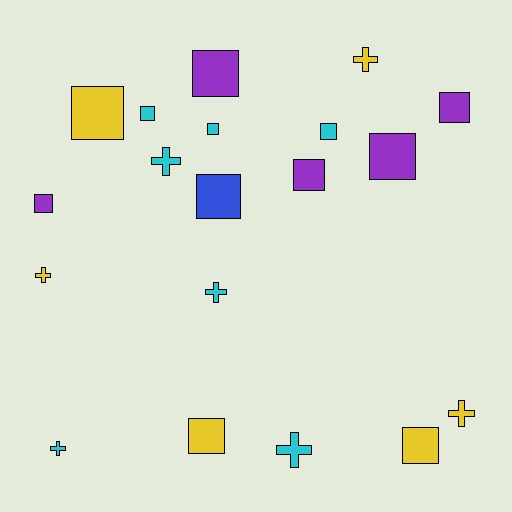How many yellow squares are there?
There are 3 yellow squares.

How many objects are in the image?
There are 19 objects.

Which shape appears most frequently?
Square, with 12 objects.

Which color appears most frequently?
Cyan, with 7 objects.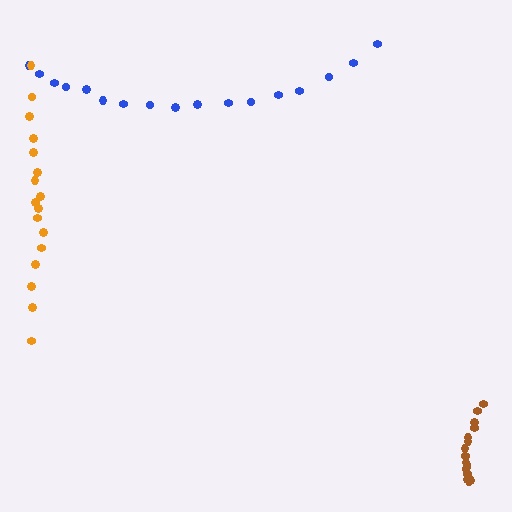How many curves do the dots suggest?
There are 3 distinct paths.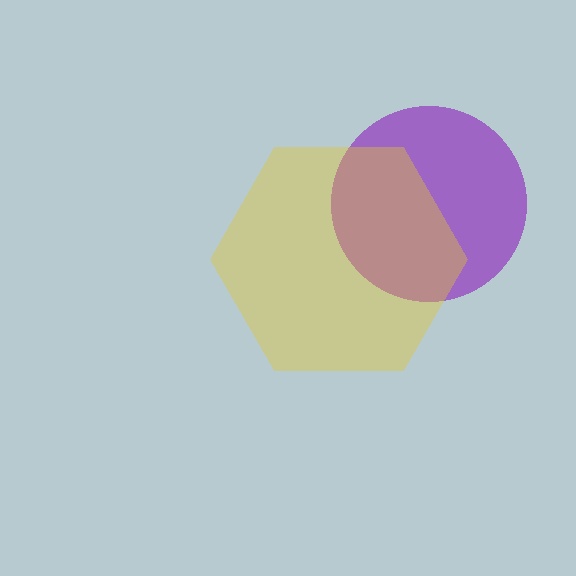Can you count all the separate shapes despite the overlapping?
Yes, there are 2 separate shapes.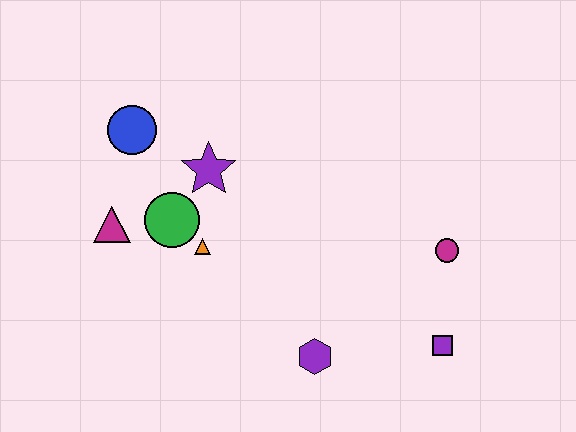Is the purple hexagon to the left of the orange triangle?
No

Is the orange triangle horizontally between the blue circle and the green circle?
No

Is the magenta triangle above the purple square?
Yes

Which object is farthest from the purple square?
The blue circle is farthest from the purple square.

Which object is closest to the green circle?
The orange triangle is closest to the green circle.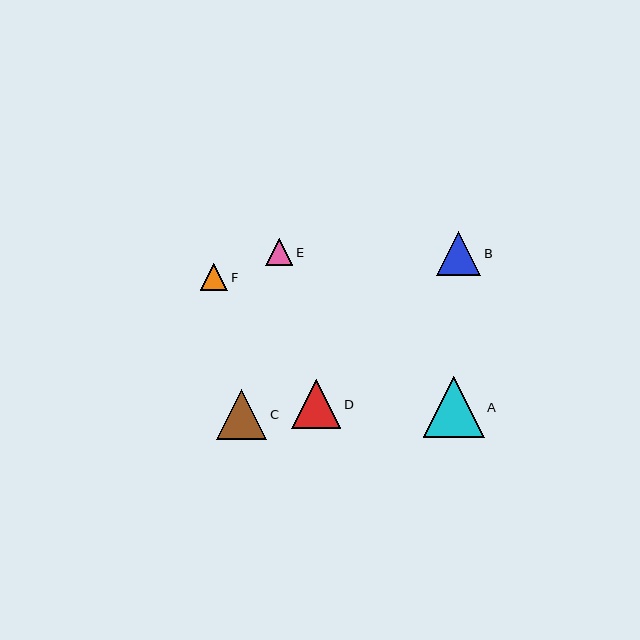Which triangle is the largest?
Triangle A is the largest with a size of approximately 60 pixels.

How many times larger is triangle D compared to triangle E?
Triangle D is approximately 1.8 times the size of triangle E.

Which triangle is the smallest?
Triangle E is the smallest with a size of approximately 27 pixels.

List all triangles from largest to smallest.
From largest to smallest: A, C, D, B, F, E.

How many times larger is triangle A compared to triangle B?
Triangle A is approximately 1.4 times the size of triangle B.